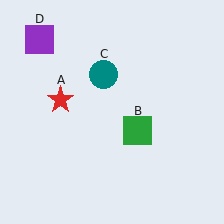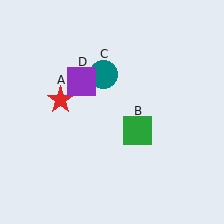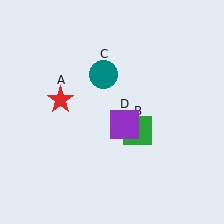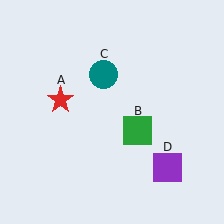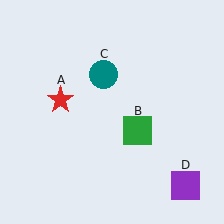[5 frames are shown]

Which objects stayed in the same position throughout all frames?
Red star (object A) and green square (object B) and teal circle (object C) remained stationary.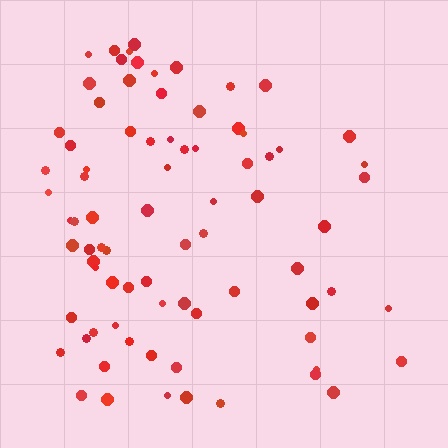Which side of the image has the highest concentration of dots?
The left.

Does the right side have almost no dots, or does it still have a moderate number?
Still a moderate number, just noticeably fewer than the left.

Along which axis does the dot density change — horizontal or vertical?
Horizontal.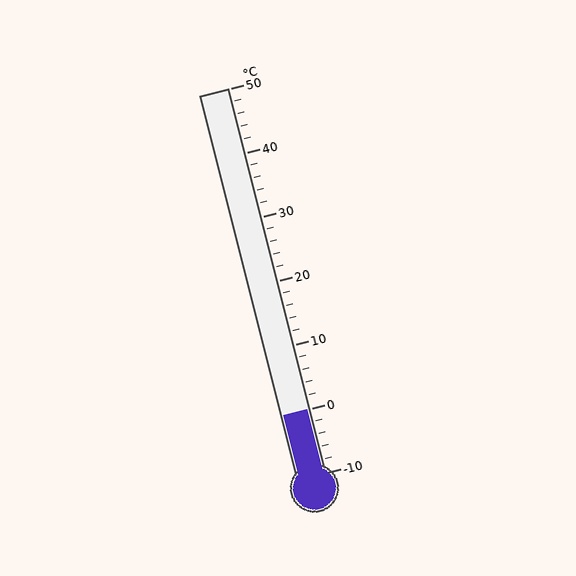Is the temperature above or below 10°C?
The temperature is below 10°C.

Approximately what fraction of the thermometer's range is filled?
The thermometer is filled to approximately 15% of its range.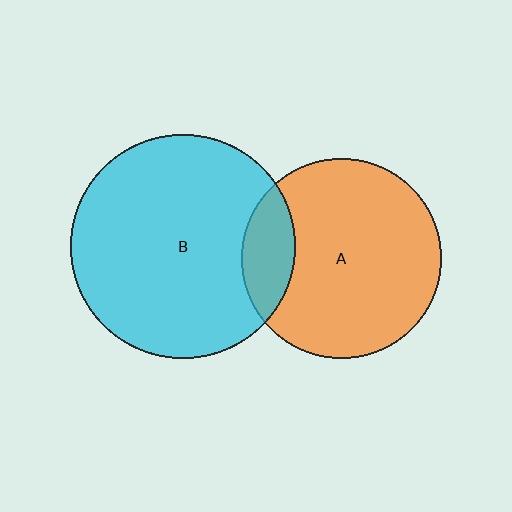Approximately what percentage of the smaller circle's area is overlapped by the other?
Approximately 15%.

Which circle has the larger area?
Circle B (cyan).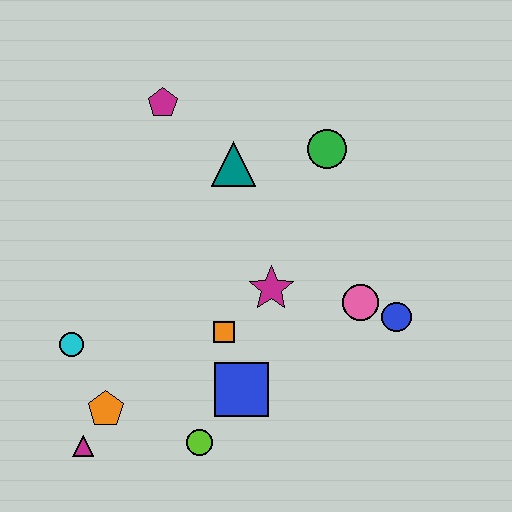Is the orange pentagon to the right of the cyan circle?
Yes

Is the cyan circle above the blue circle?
No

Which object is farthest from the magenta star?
The magenta triangle is farthest from the magenta star.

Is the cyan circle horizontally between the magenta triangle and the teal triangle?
No